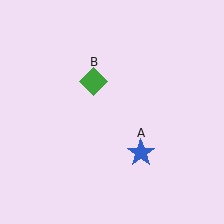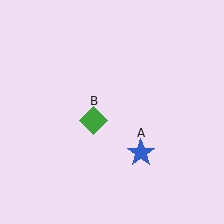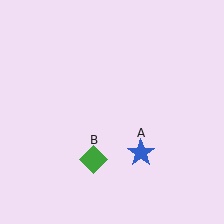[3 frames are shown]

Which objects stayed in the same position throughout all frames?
Blue star (object A) remained stationary.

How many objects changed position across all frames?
1 object changed position: green diamond (object B).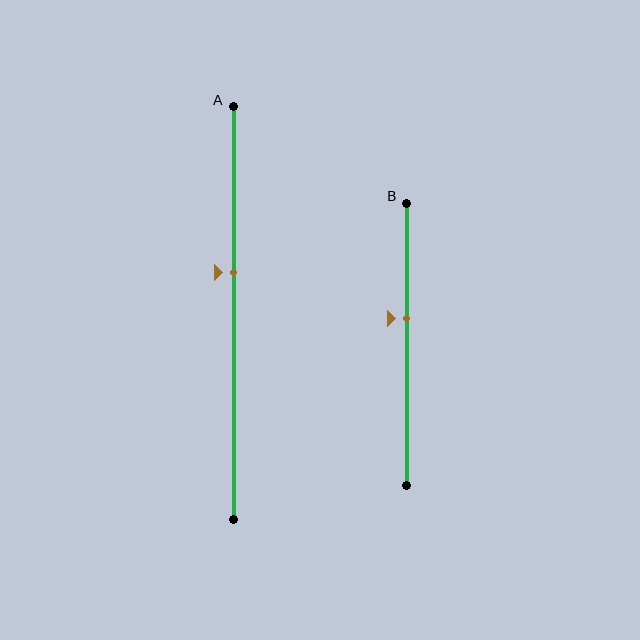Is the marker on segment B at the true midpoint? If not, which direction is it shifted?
No, the marker on segment B is shifted upward by about 9% of the segment length.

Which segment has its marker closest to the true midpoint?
Segment B has its marker closest to the true midpoint.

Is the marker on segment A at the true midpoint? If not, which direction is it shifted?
No, the marker on segment A is shifted upward by about 10% of the segment length.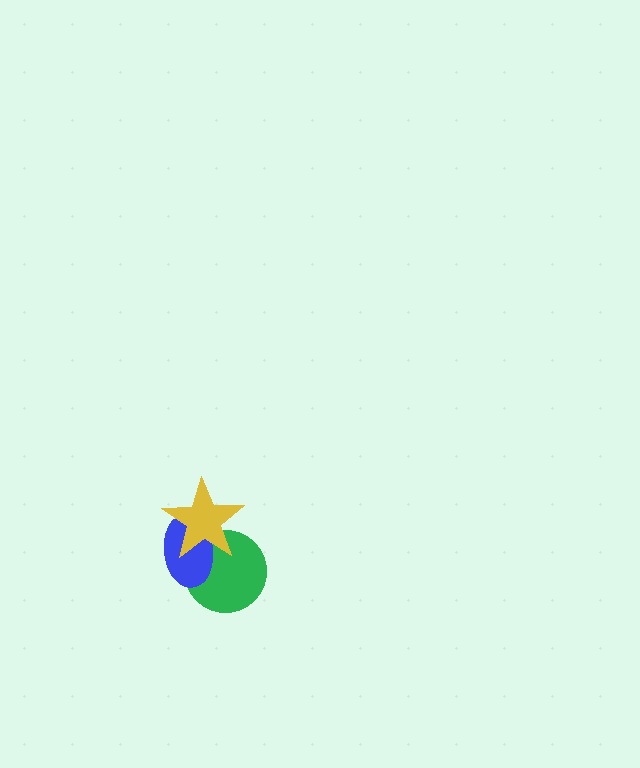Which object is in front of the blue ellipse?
The yellow star is in front of the blue ellipse.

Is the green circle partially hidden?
Yes, it is partially covered by another shape.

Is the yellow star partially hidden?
No, no other shape covers it.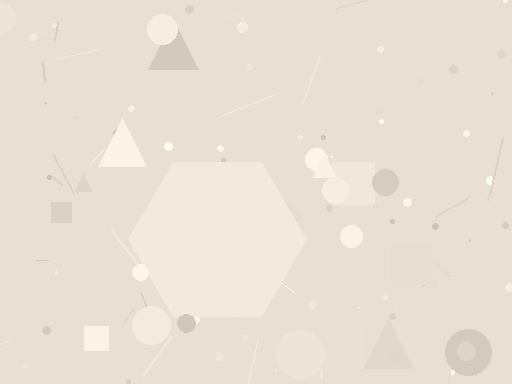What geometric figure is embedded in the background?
A hexagon is embedded in the background.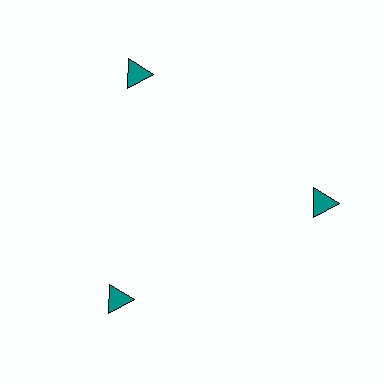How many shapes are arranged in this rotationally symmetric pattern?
There are 3 shapes, arranged in 3 groups of 1.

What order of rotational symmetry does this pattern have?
This pattern has 3-fold rotational symmetry.